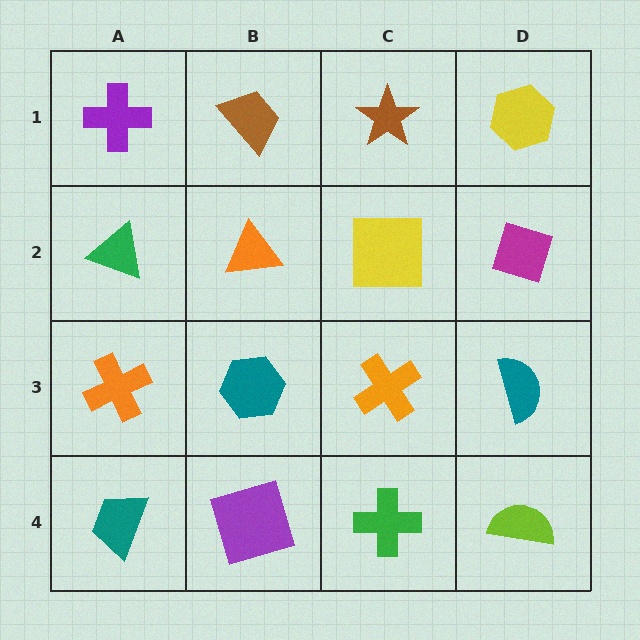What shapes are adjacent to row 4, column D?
A teal semicircle (row 3, column D), a green cross (row 4, column C).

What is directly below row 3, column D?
A lime semicircle.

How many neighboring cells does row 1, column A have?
2.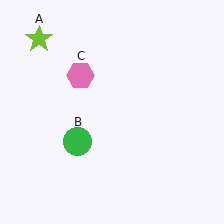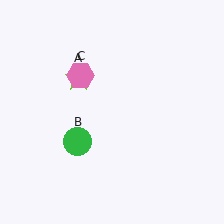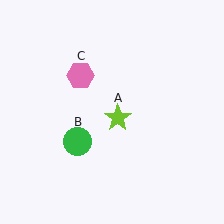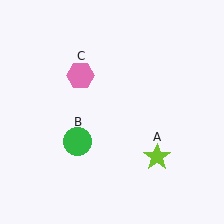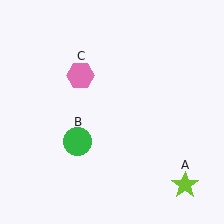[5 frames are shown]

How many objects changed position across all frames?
1 object changed position: lime star (object A).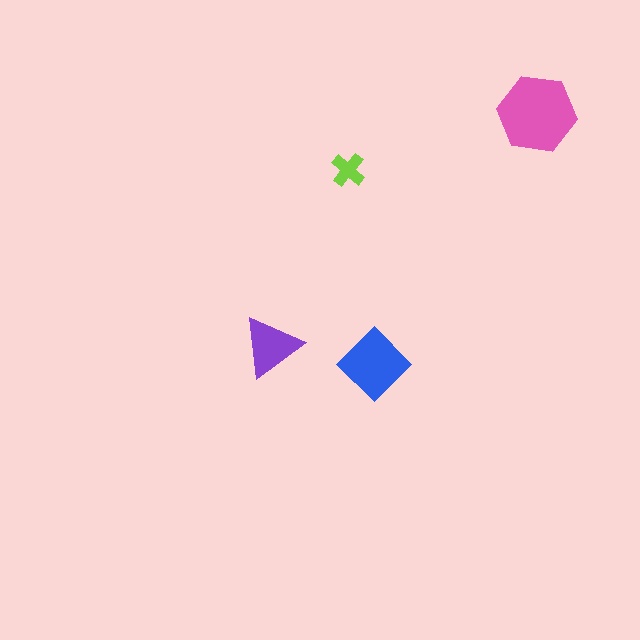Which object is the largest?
The pink hexagon.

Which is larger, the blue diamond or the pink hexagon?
The pink hexagon.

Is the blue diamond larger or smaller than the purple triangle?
Larger.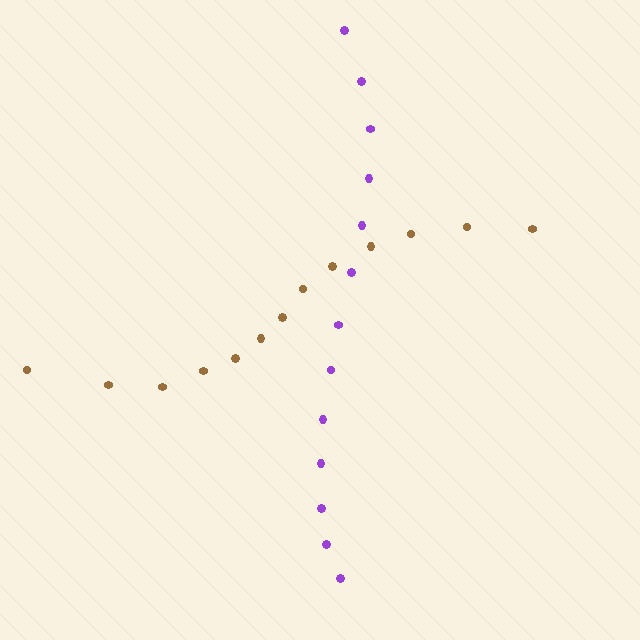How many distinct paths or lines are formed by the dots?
There are 2 distinct paths.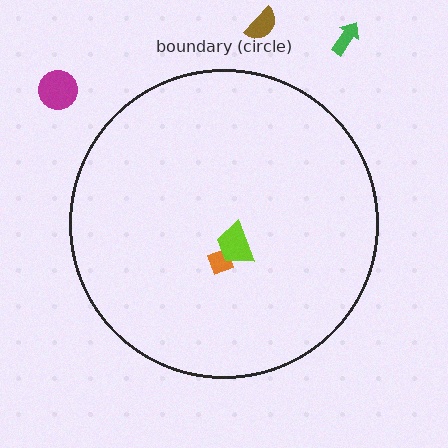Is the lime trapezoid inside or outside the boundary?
Inside.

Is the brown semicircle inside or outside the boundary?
Outside.